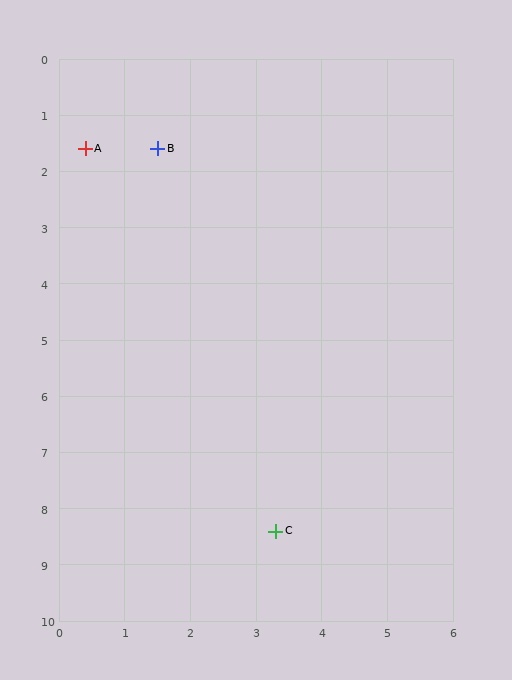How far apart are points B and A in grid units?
Points B and A are about 1.1 grid units apart.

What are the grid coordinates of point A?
Point A is at approximately (0.4, 1.6).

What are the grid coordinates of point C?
Point C is at approximately (3.3, 8.4).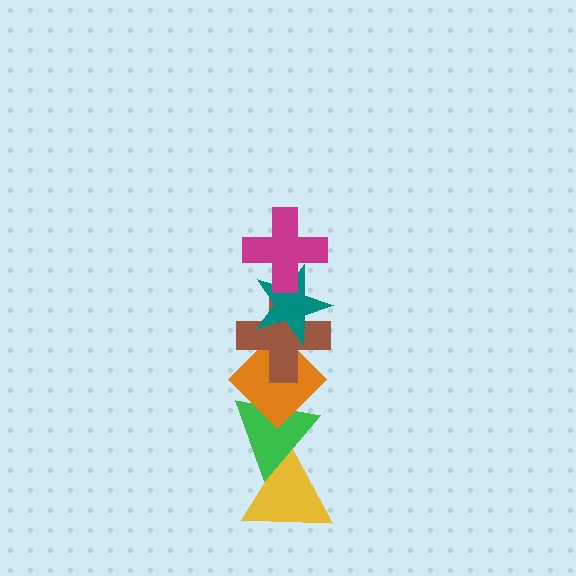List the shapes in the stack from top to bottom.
From top to bottom: the magenta cross, the teal star, the brown cross, the orange diamond, the green triangle, the yellow triangle.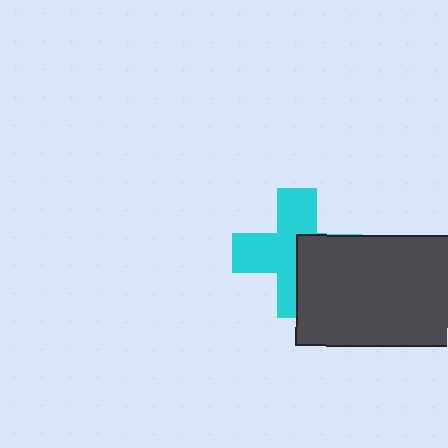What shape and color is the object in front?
The object in front is a dark gray rectangle.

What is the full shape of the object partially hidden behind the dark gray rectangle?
The partially hidden object is a cyan cross.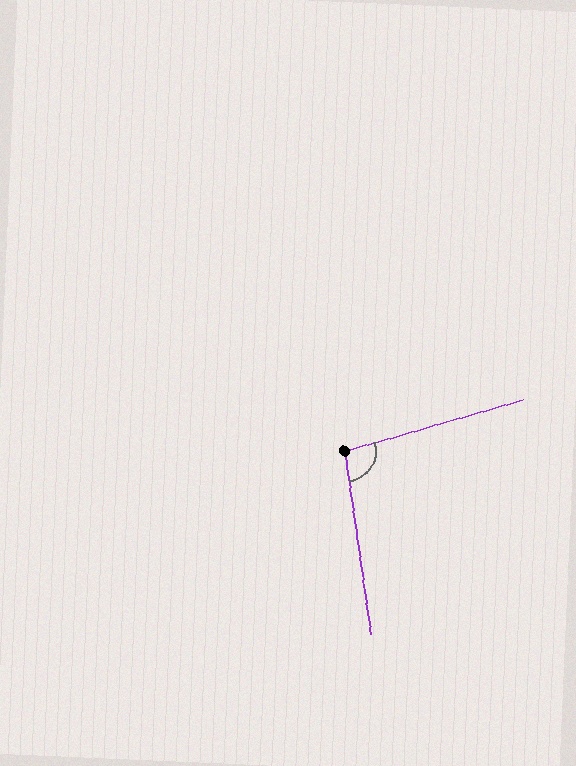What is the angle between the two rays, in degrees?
Approximately 98 degrees.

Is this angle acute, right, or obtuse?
It is obtuse.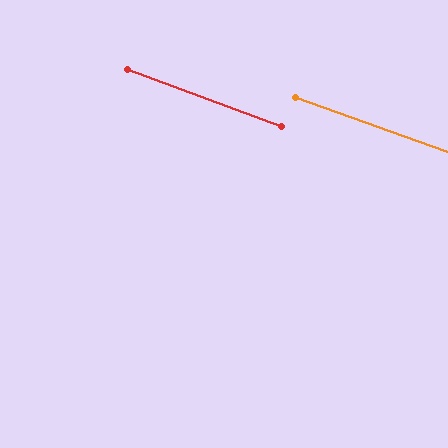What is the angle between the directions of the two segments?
Approximately 0 degrees.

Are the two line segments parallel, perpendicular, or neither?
Parallel — their directions differ by only 0.5°.